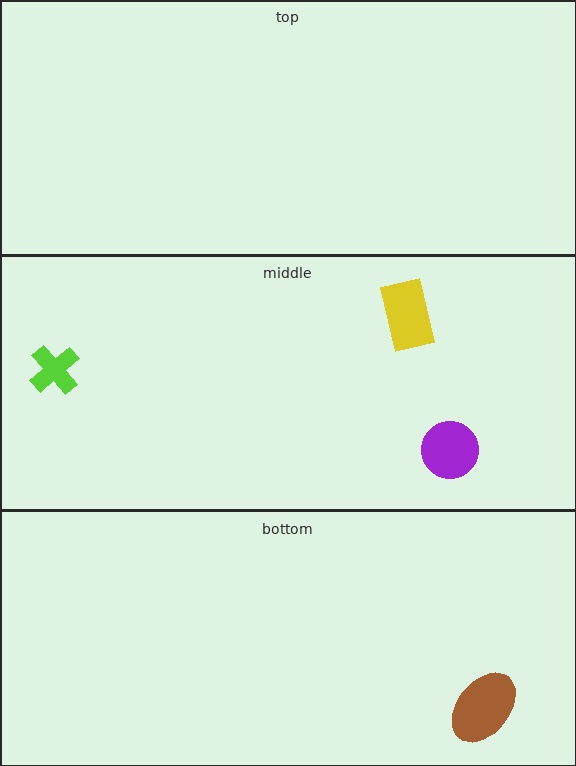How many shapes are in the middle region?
3.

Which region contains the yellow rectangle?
The middle region.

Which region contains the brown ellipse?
The bottom region.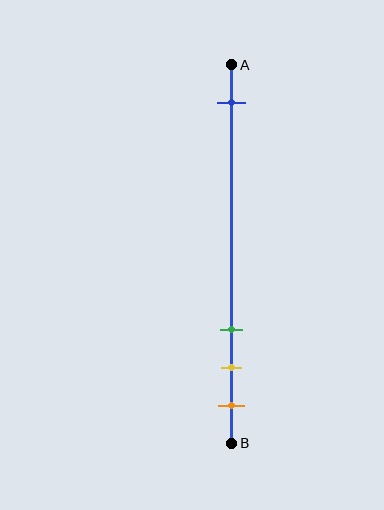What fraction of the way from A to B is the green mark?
The green mark is approximately 70% (0.7) of the way from A to B.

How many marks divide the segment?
There are 4 marks dividing the segment.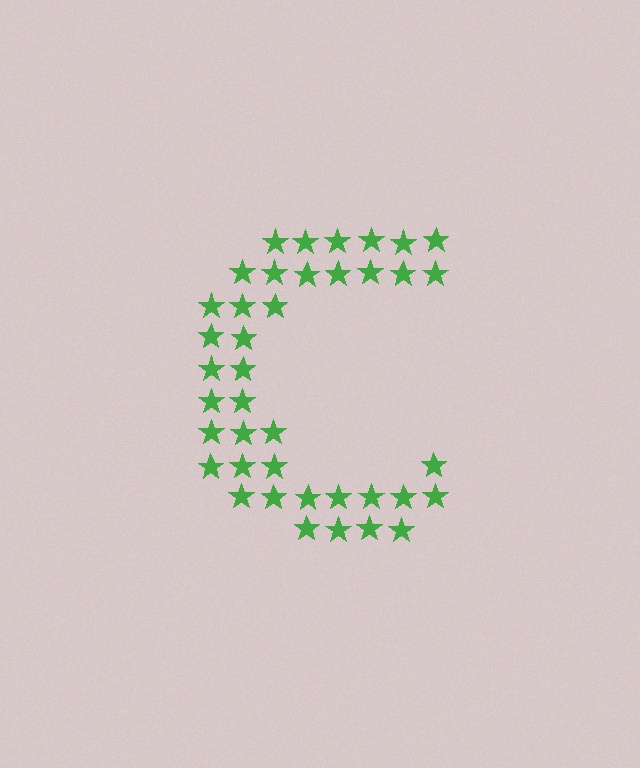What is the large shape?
The large shape is the letter C.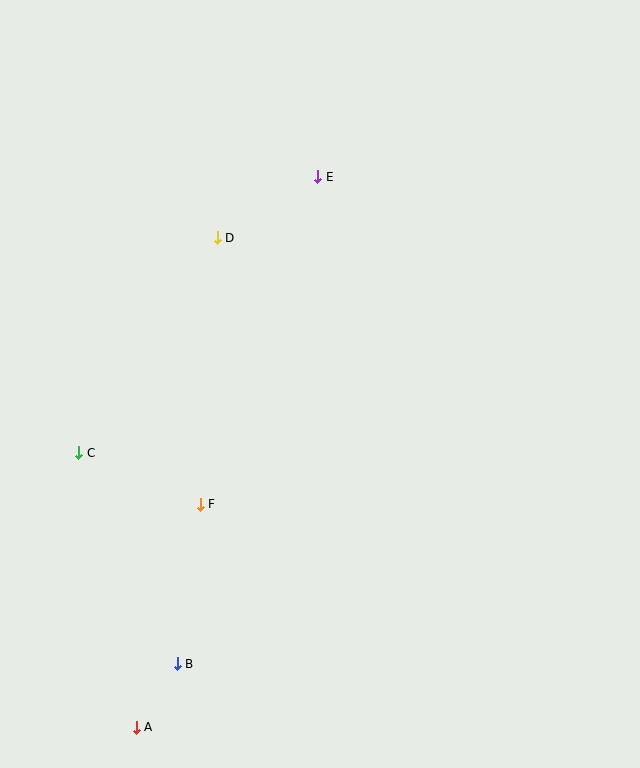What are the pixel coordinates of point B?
Point B is at (177, 664).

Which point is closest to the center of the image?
Point F at (200, 504) is closest to the center.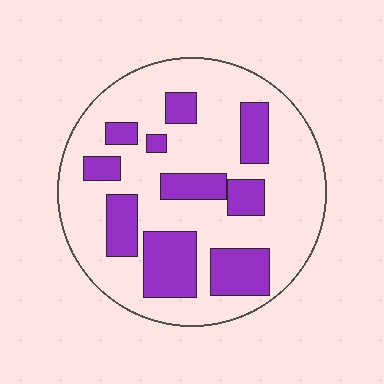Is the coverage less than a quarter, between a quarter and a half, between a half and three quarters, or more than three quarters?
Between a quarter and a half.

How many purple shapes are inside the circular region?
10.